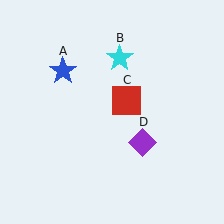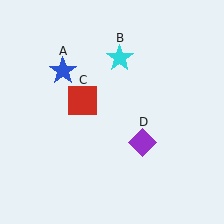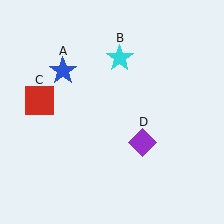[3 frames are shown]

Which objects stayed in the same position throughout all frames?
Blue star (object A) and cyan star (object B) and purple diamond (object D) remained stationary.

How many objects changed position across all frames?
1 object changed position: red square (object C).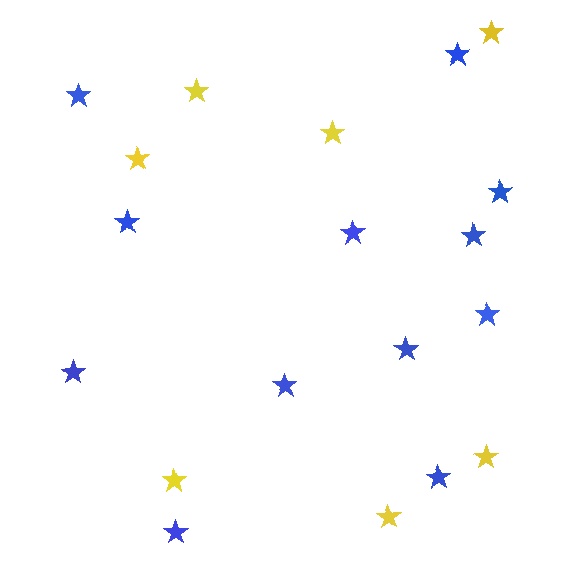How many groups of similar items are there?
There are 2 groups: one group of blue stars (12) and one group of yellow stars (7).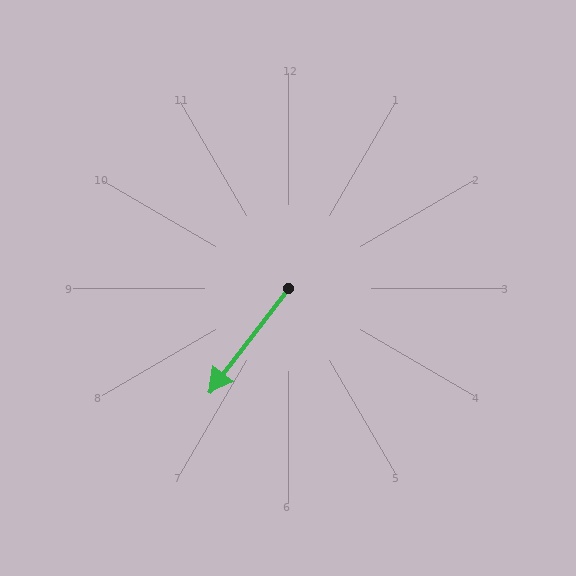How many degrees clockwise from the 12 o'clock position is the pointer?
Approximately 217 degrees.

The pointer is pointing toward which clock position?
Roughly 7 o'clock.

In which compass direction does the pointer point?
Southwest.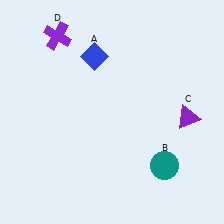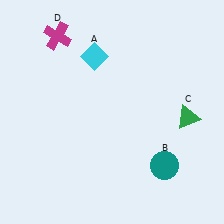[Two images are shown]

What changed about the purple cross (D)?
In Image 1, D is purple. In Image 2, it changed to magenta.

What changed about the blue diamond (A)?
In Image 1, A is blue. In Image 2, it changed to cyan.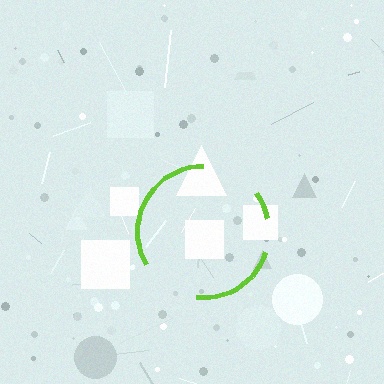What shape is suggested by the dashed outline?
The dashed outline suggests a circle.